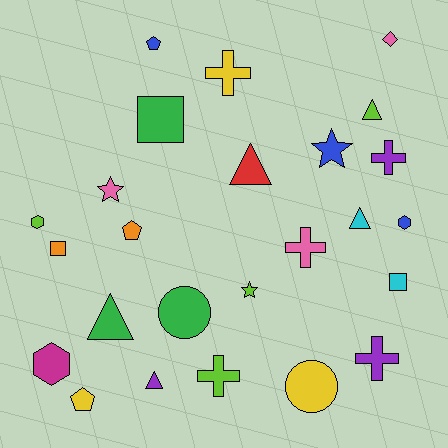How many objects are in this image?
There are 25 objects.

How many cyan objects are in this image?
There are 2 cyan objects.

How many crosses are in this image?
There are 5 crosses.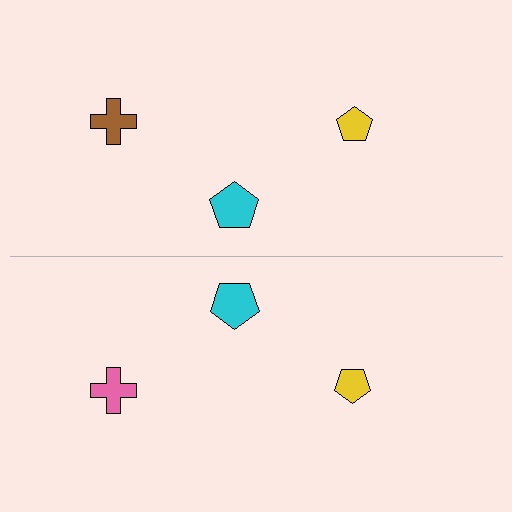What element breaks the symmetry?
The pink cross on the bottom side breaks the symmetry — its mirror counterpart is brown.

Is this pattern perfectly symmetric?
No, the pattern is not perfectly symmetric. The pink cross on the bottom side breaks the symmetry — its mirror counterpart is brown.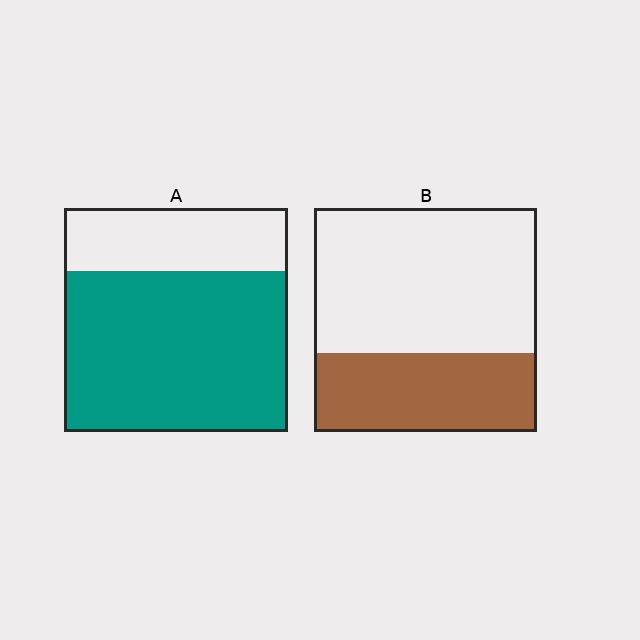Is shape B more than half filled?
No.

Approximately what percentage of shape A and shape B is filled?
A is approximately 70% and B is approximately 35%.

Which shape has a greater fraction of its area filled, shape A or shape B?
Shape A.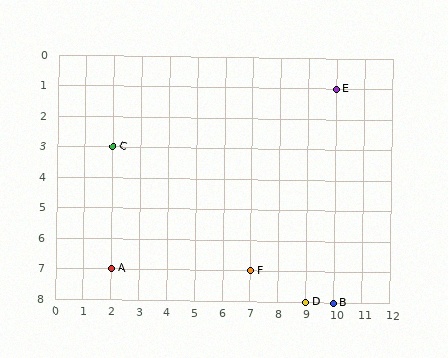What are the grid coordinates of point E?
Point E is at grid coordinates (10, 1).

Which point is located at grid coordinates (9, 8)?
Point D is at (9, 8).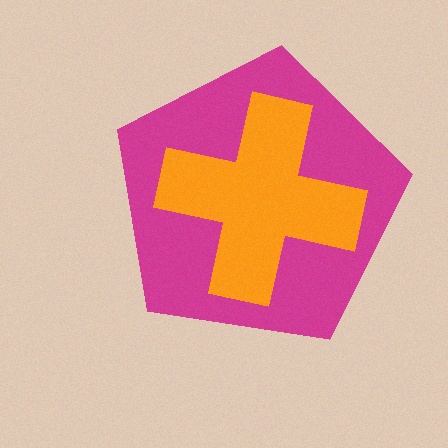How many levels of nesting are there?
2.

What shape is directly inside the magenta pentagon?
The orange cross.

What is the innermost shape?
The orange cross.